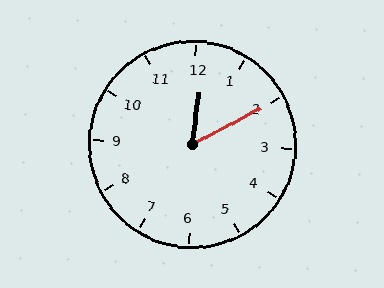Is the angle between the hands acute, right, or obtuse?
It is acute.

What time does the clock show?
12:10.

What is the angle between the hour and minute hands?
Approximately 55 degrees.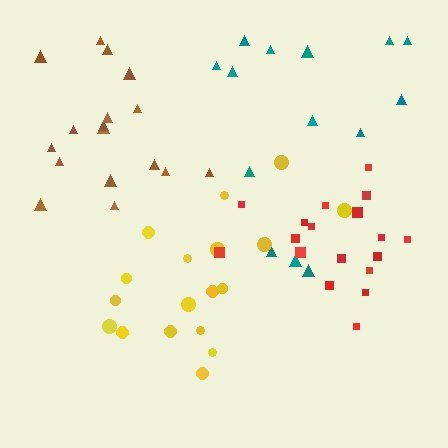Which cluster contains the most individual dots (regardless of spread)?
Yellow (18).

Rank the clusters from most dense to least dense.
red, yellow, teal, brown.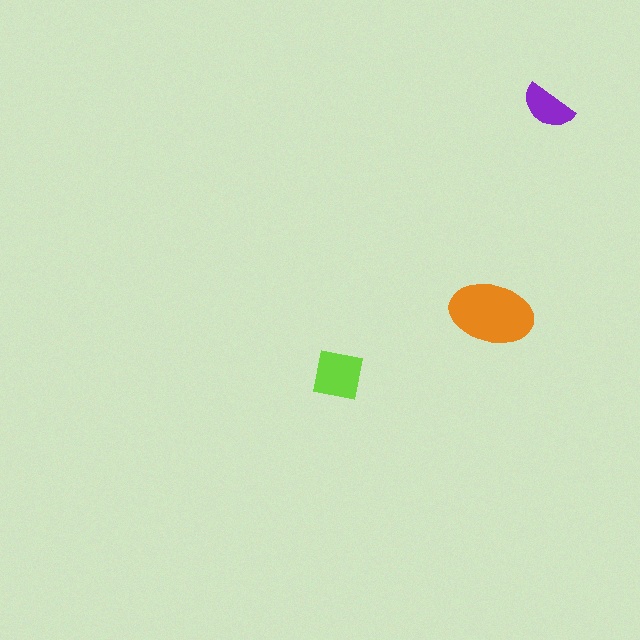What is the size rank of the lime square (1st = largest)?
2nd.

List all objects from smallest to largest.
The purple semicircle, the lime square, the orange ellipse.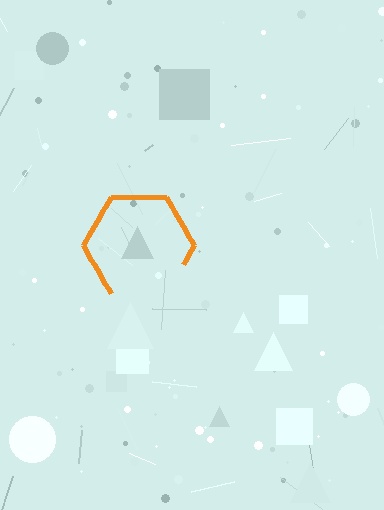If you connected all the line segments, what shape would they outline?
They would outline a hexagon.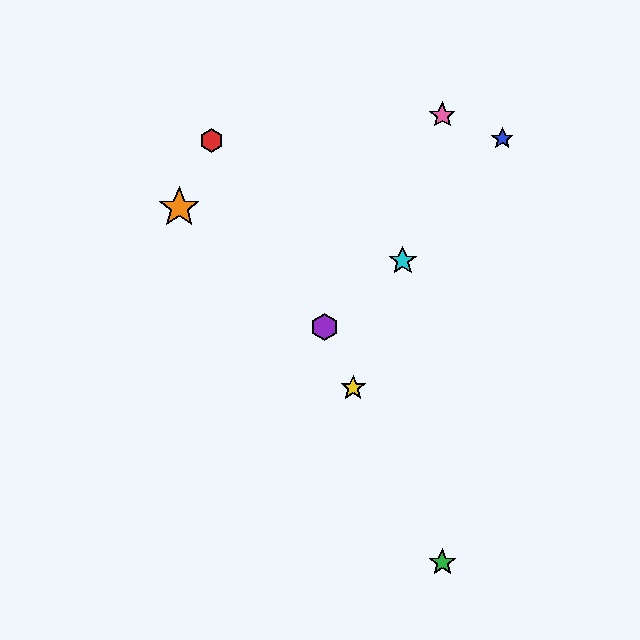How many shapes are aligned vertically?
2 shapes (the green star, the pink star) are aligned vertically.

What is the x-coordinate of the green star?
The green star is at x≈442.